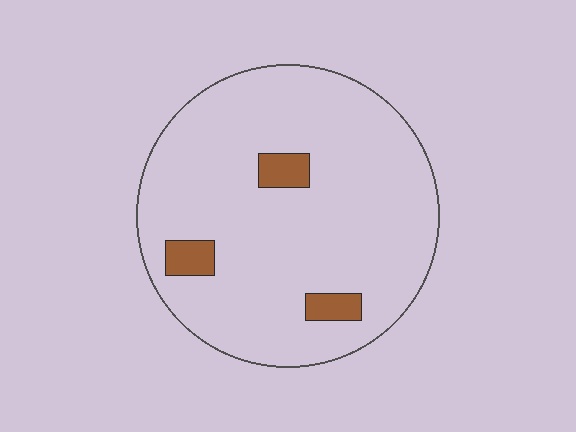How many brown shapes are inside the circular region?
3.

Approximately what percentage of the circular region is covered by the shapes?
Approximately 5%.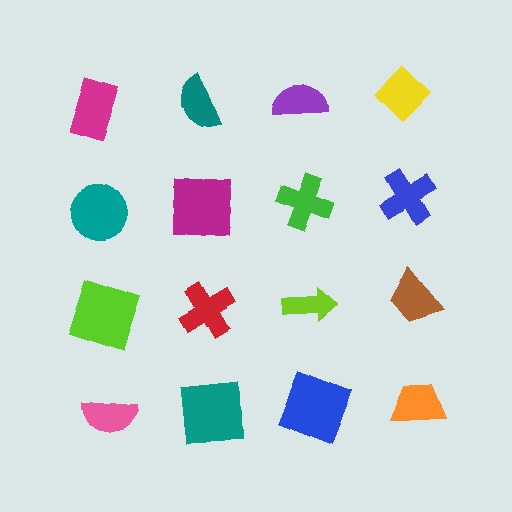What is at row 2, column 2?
A magenta square.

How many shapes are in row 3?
4 shapes.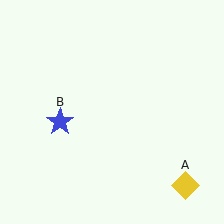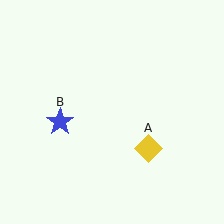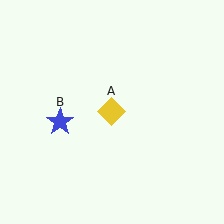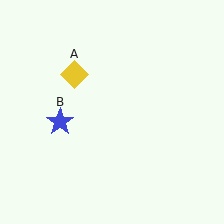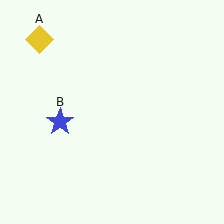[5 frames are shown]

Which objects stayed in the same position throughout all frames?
Blue star (object B) remained stationary.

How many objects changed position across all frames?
1 object changed position: yellow diamond (object A).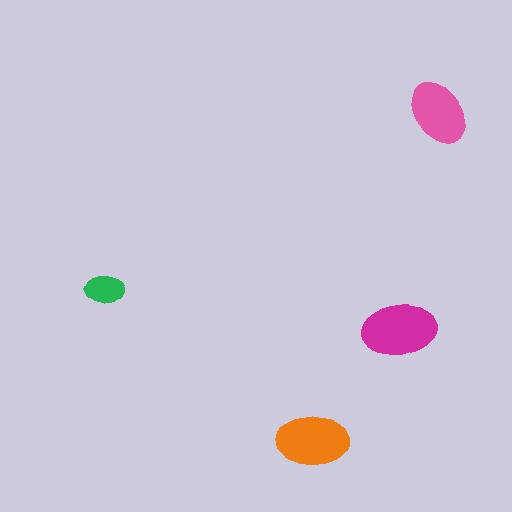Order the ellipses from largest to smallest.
the magenta one, the orange one, the pink one, the green one.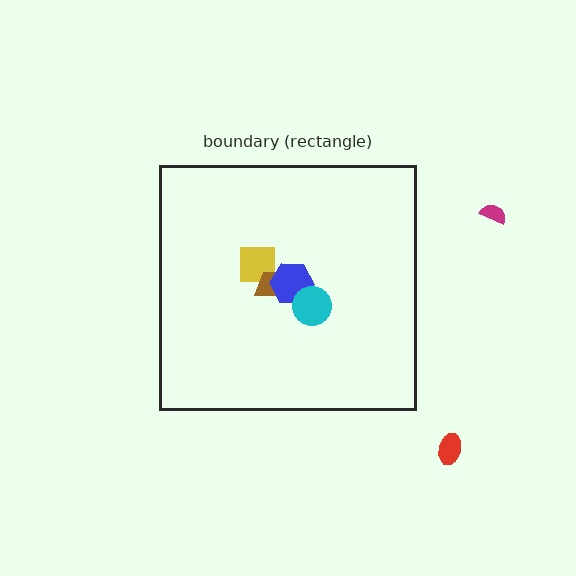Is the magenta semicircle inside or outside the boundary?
Outside.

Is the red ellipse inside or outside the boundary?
Outside.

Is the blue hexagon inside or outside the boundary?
Inside.